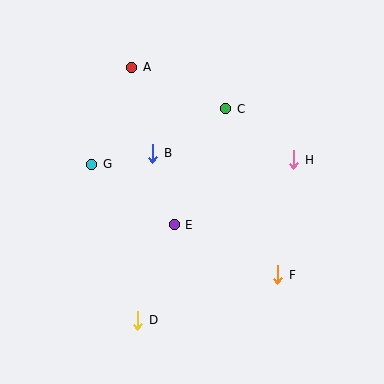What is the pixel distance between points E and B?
The distance between E and B is 74 pixels.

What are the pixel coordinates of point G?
Point G is at (92, 164).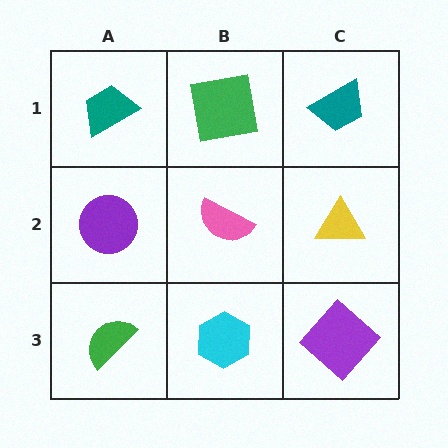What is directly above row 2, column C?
A teal trapezoid.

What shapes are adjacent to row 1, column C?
A yellow triangle (row 2, column C), a green square (row 1, column B).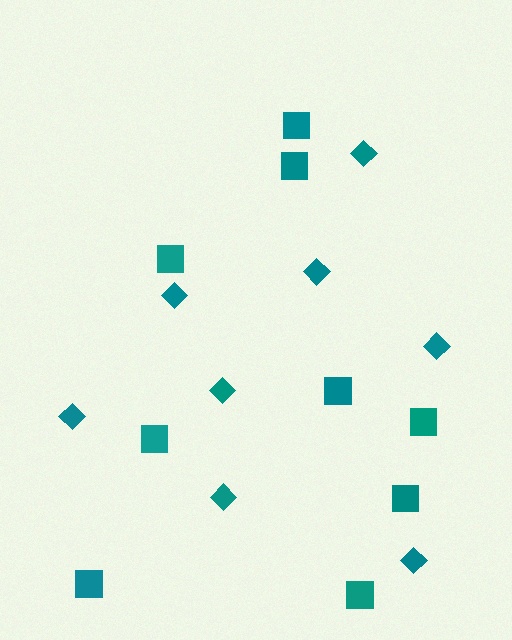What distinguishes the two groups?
There are 2 groups: one group of squares (9) and one group of diamonds (8).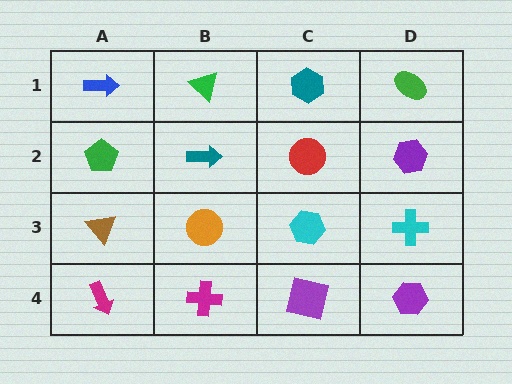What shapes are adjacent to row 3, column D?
A purple hexagon (row 2, column D), a purple hexagon (row 4, column D), a cyan hexagon (row 3, column C).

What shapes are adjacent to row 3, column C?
A red circle (row 2, column C), a purple square (row 4, column C), an orange circle (row 3, column B), a cyan cross (row 3, column D).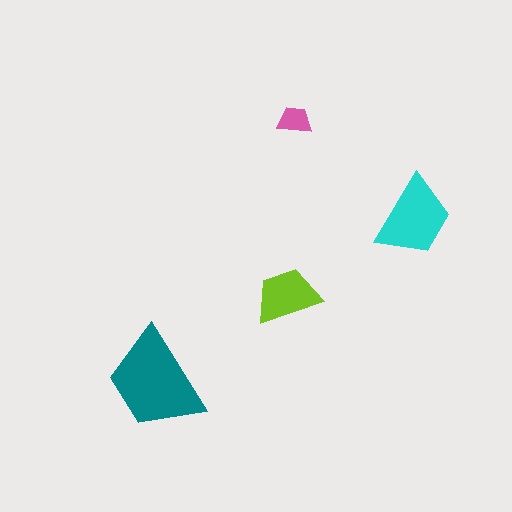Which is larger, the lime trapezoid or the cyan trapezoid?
The cyan one.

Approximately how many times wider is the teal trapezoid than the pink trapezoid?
About 3 times wider.